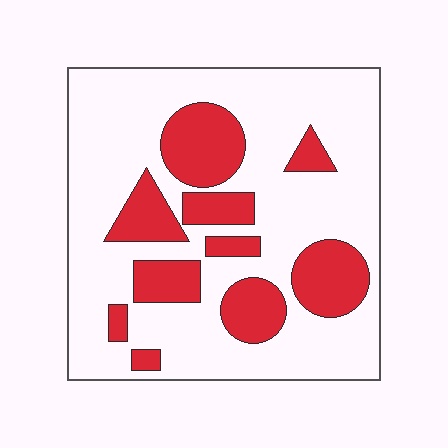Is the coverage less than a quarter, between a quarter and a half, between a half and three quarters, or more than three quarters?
Between a quarter and a half.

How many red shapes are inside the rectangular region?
10.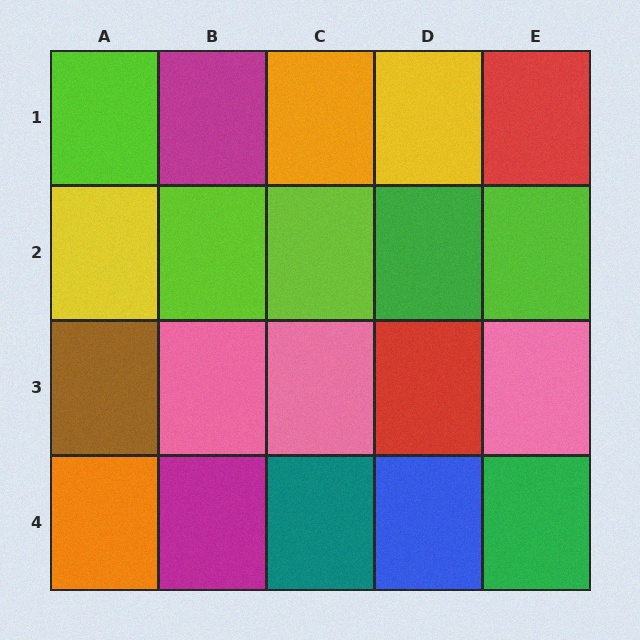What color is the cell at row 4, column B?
Magenta.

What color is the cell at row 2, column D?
Green.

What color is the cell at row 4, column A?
Orange.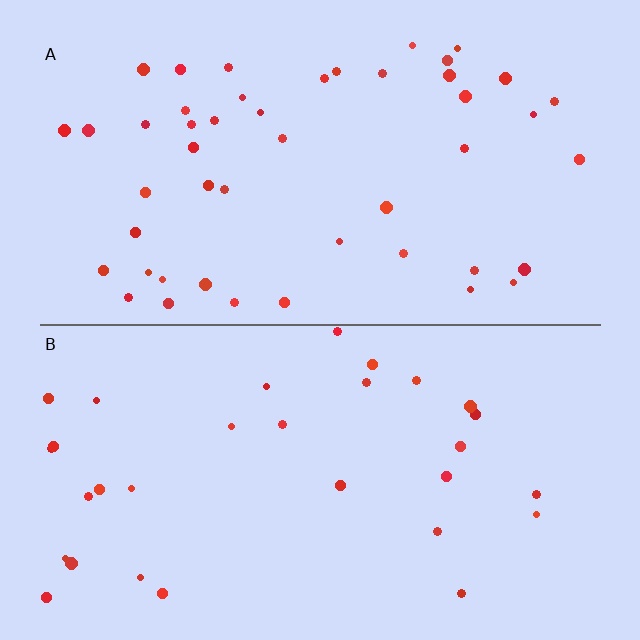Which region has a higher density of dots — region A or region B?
A (the top).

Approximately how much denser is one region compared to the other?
Approximately 1.6× — region A over region B.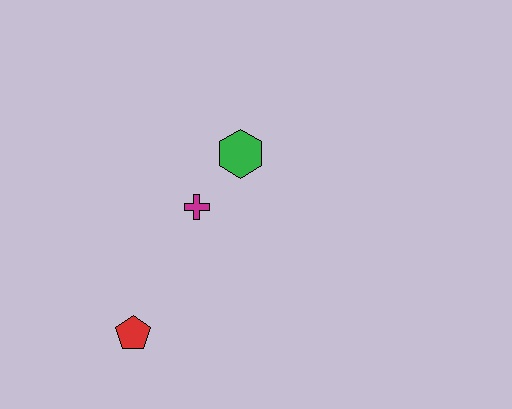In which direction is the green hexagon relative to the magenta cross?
The green hexagon is above the magenta cross.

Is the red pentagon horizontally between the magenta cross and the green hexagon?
No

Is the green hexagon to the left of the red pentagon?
No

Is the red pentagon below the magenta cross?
Yes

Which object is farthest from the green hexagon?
The red pentagon is farthest from the green hexagon.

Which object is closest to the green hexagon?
The magenta cross is closest to the green hexagon.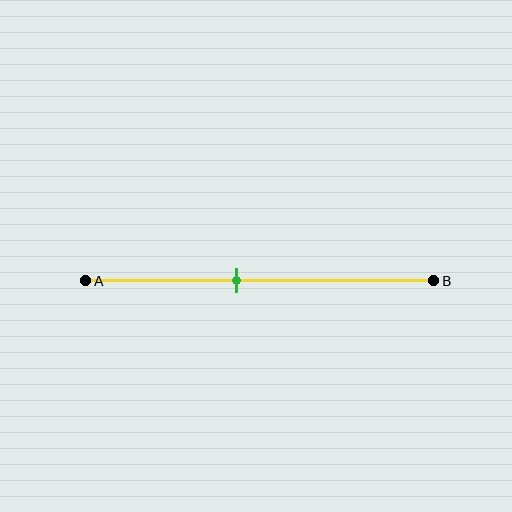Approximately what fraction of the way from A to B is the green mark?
The green mark is approximately 45% of the way from A to B.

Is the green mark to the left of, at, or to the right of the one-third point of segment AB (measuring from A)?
The green mark is to the right of the one-third point of segment AB.